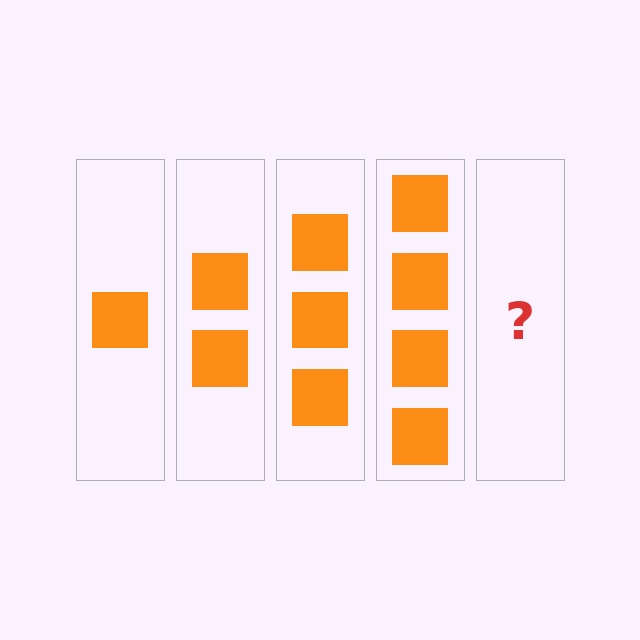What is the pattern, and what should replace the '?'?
The pattern is that each step adds one more square. The '?' should be 5 squares.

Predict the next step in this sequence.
The next step is 5 squares.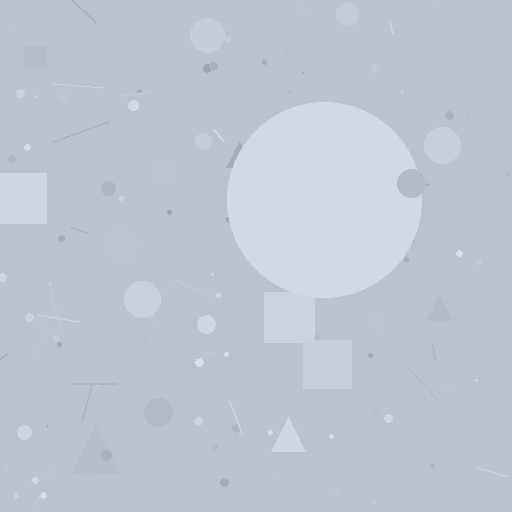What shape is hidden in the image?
A circle is hidden in the image.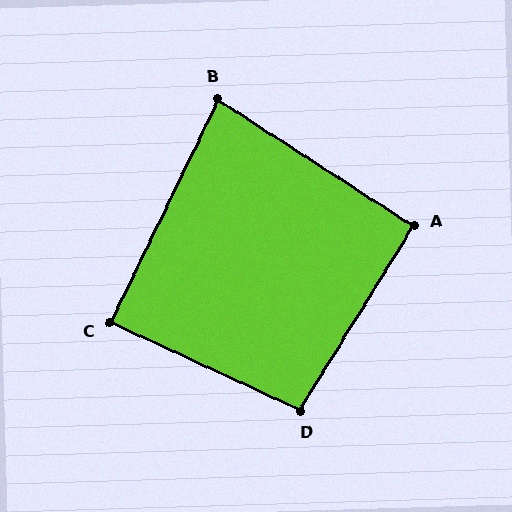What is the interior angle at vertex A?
Approximately 91 degrees (approximately right).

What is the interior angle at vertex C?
Approximately 89 degrees (approximately right).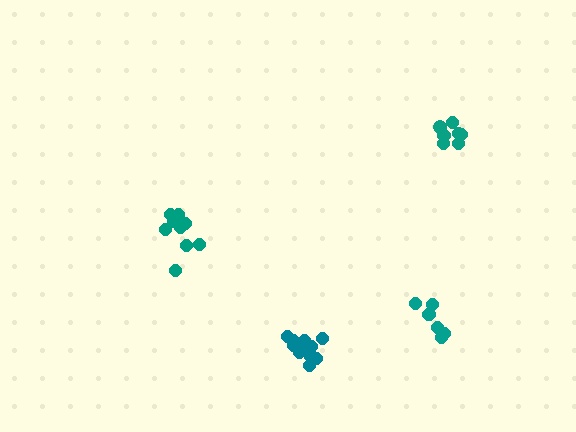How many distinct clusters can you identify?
There are 4 distinct clusters.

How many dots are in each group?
Group 1: 9 dots, Group 2: 12 dots, Group 3: 6 dots, Group 4: 7 dots (34 total).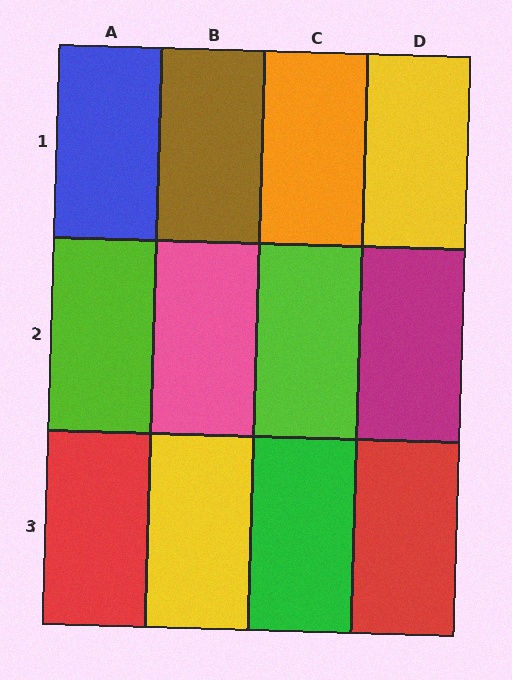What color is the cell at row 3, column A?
Red.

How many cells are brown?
1 cell is brown.